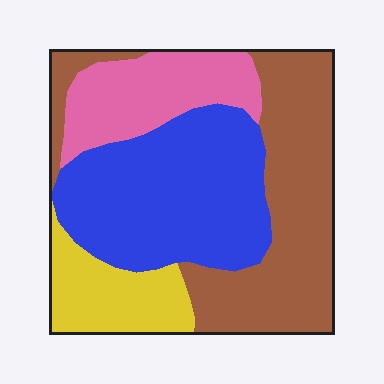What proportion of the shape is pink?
Pink covers roughly 15% of the shape.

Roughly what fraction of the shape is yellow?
Yellow covers roughly 15% of the shape.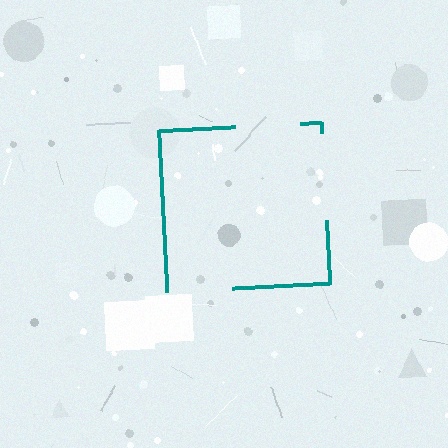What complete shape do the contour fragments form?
The contour fragments form a square.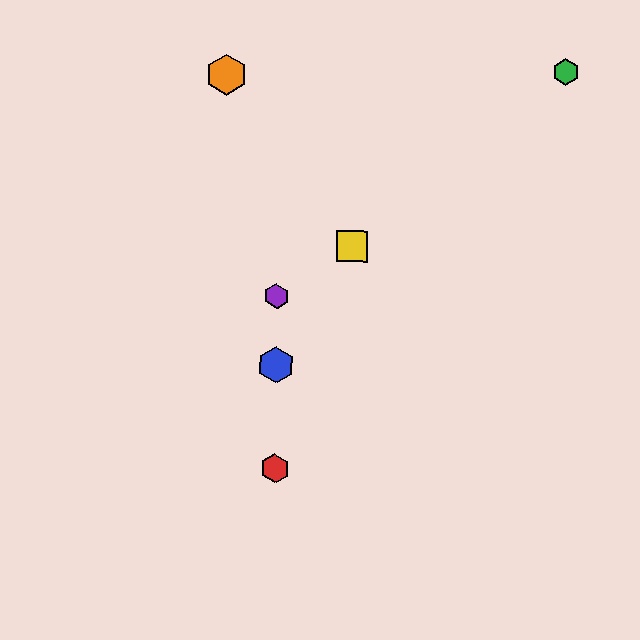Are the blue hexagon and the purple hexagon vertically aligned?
Yes, both are at x≈276.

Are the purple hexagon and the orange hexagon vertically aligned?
No, the purple hexagon is at x≈277 and the orange hexagon is at x≈226.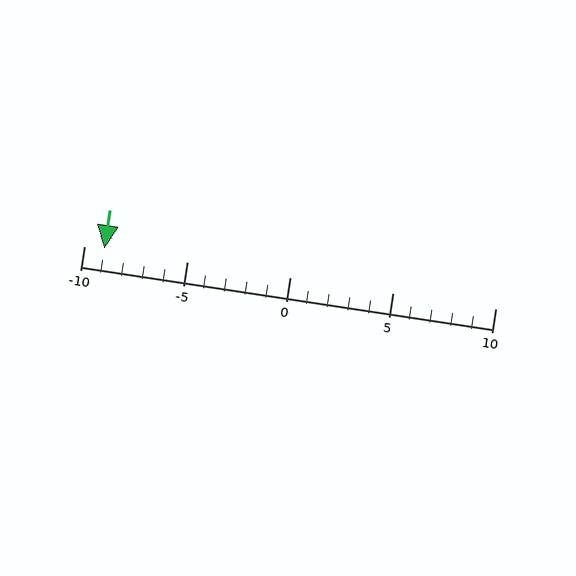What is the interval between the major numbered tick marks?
The major tick marks are spaced 5 units apart.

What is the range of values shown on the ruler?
The ruler shows values from -10 to 10.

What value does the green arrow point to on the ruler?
The green arrow points to approximately -9.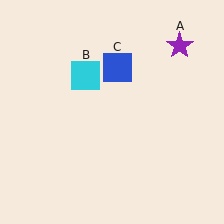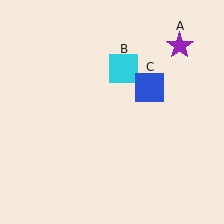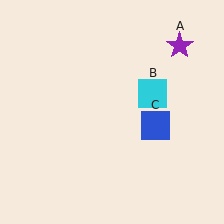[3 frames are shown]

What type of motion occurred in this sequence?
The cyan square (object B), blue square (object C) rotated clockwise around the center of the scene.